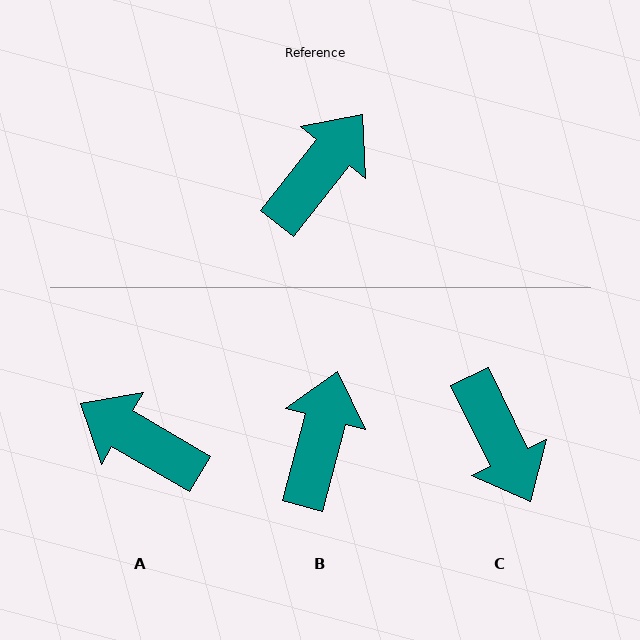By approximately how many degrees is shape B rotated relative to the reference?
Approximately 23 degrees counter-clockwise.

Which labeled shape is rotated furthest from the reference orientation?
C, about 116 degrees away.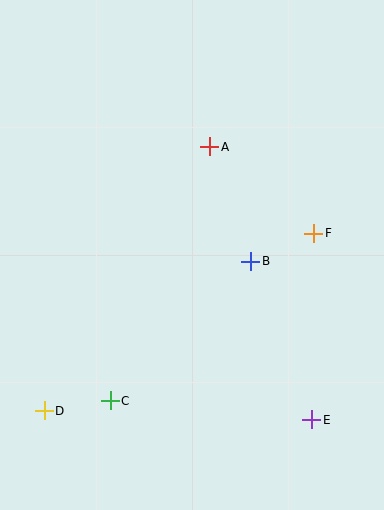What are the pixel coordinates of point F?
Point F is at (314, 233).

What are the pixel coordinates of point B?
Point B is at (251, 261).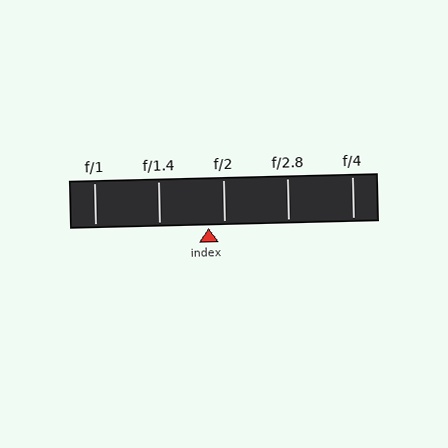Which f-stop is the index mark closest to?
The index mark is closest to f/2.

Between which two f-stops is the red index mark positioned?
The index mark is between f/1.4 and f/2.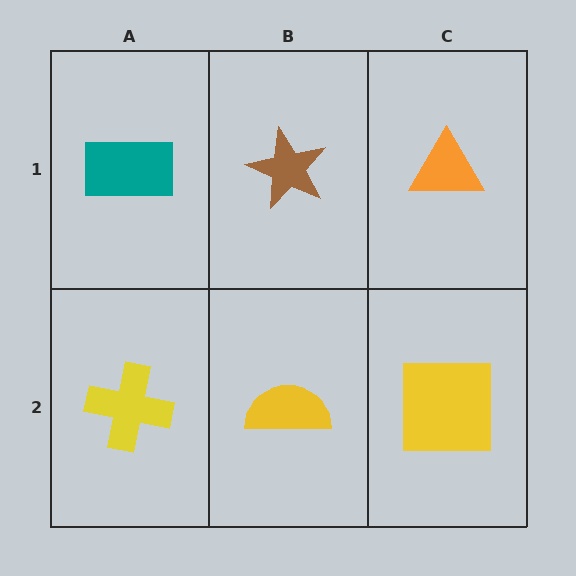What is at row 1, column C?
An orange triangle.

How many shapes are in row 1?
3 shapes.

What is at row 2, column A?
A yellow cross.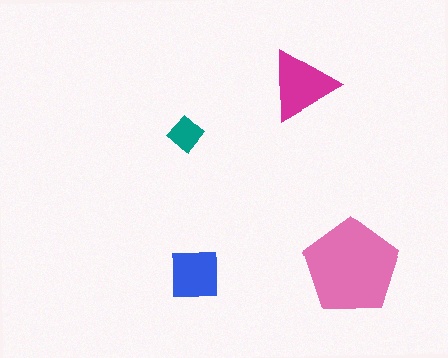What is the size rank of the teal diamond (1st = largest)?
4th.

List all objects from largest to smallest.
The pink pentagon, the magenta triangle, the blue square, the teal diamond.